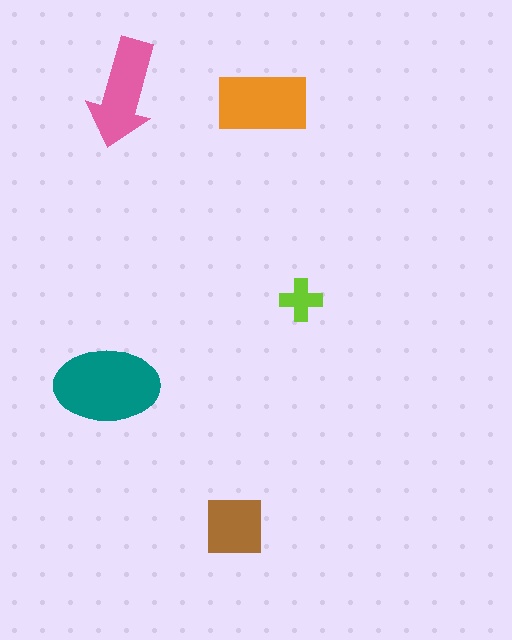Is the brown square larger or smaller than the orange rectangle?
Smaller.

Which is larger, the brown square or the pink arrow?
The pink arrow.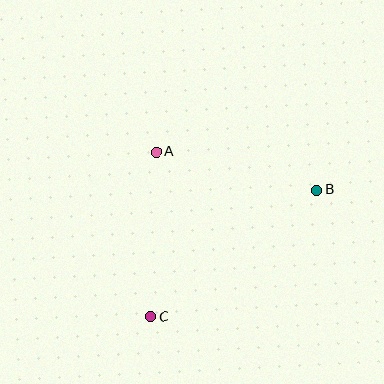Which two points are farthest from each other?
Points B and C are farthest from each other.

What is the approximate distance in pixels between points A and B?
The distance between A and B is approximately 165 pixels.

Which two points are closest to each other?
Points A and C are closest to each other.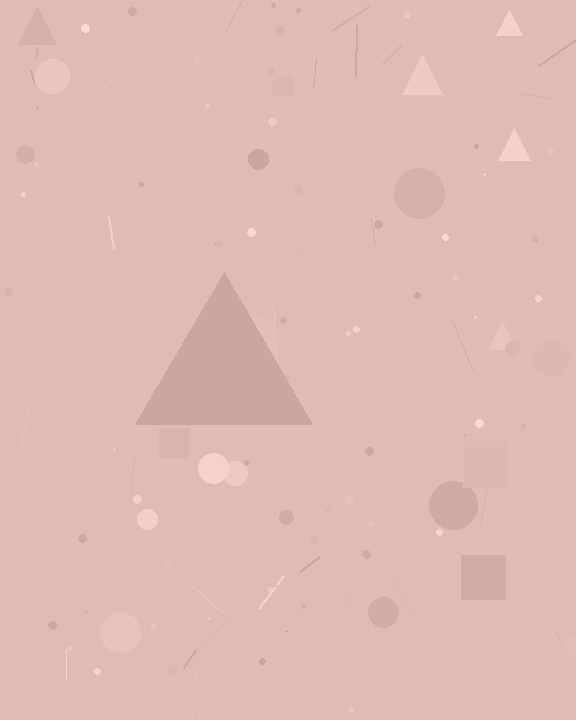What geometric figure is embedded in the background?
A triangle is embedded in the background.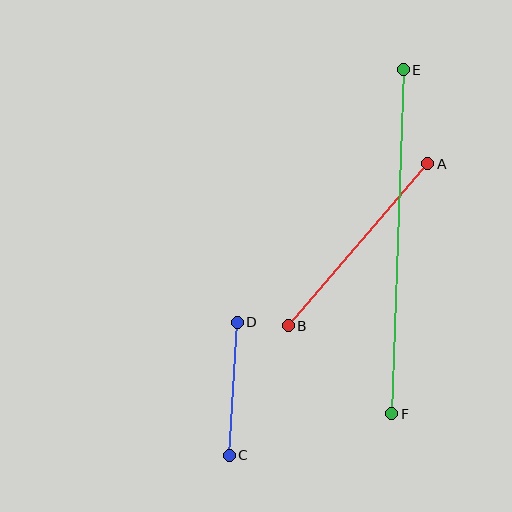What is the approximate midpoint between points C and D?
The midpoint is at approximately (233, 389) pixels.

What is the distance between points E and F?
The distance is approximately 344 pixels.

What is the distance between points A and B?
The distance is approximately 214 pixels.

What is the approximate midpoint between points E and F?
The midpoint is at approximately (397, 242) pixels.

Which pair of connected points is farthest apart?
Points E and F are farthest apart.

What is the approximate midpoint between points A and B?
The midpoint is at approximately (358, 245) pixels.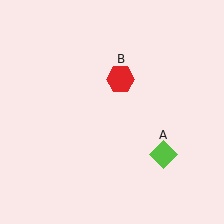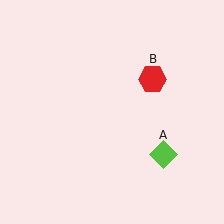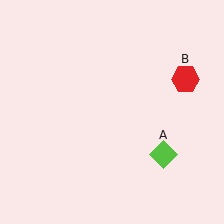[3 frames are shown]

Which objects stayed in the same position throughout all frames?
Lime diamond (object A) remained stationary.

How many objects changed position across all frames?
1 object changed position: red hexagon (object B).